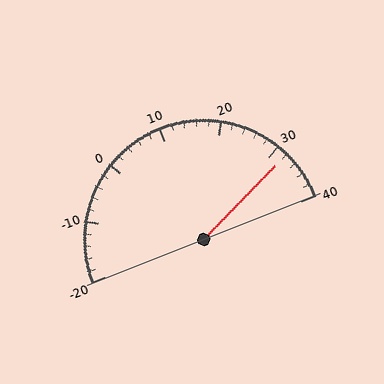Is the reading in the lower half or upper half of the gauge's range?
The reading is in the upper half of the range (-20 to 40).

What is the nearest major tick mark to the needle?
The nearest major tick mark is 30.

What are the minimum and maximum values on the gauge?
The gauge ranges from -20 to 40.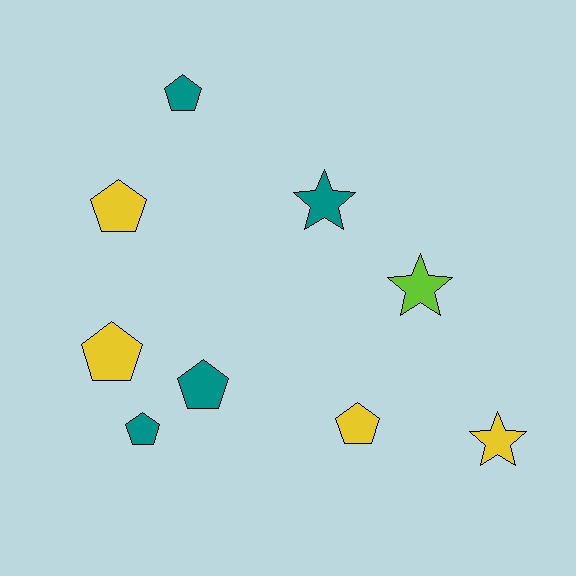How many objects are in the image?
There are 9 objects.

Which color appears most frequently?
Yellow, with 4 objects.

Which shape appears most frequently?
Pentagon, with 6 objects.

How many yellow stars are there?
There is 1 yellow star.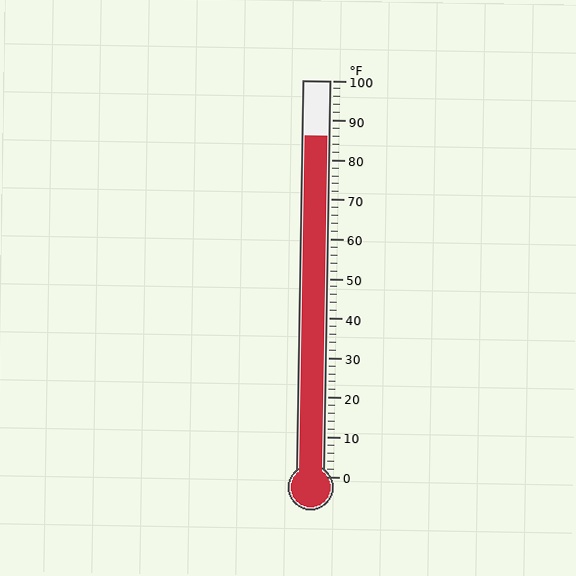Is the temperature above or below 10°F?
The temperature is above 10°F.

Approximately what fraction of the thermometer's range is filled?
The thermometer is filled to approximately 85% of its range.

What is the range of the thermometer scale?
The thermometer scale ranges from 0°F to 100°F.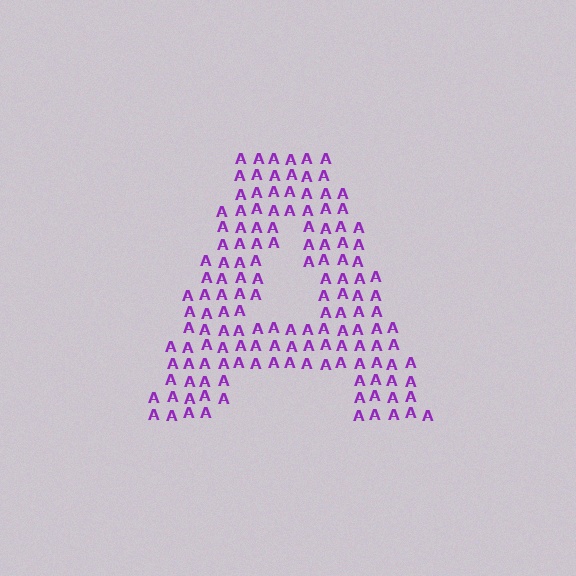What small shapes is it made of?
It is made of small letter A's.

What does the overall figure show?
The overall figure shows the letter A.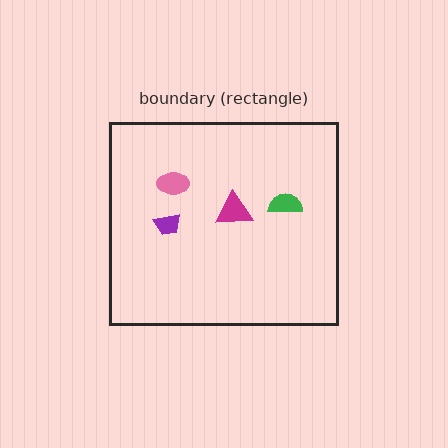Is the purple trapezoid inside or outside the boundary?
Inside.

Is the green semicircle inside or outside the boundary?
Inside.